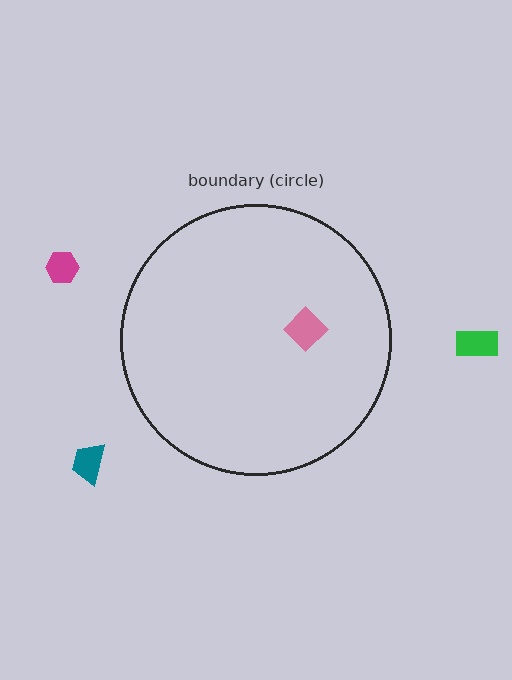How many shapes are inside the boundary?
1 inside, 3 outside.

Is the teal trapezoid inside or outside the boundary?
Outside.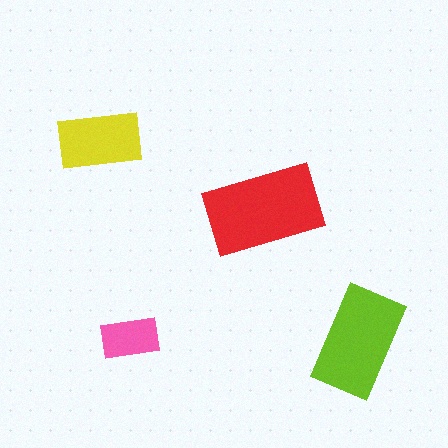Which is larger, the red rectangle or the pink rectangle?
The red one.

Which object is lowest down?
The lime rectangle is bottommost.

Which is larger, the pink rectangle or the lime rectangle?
The lime one.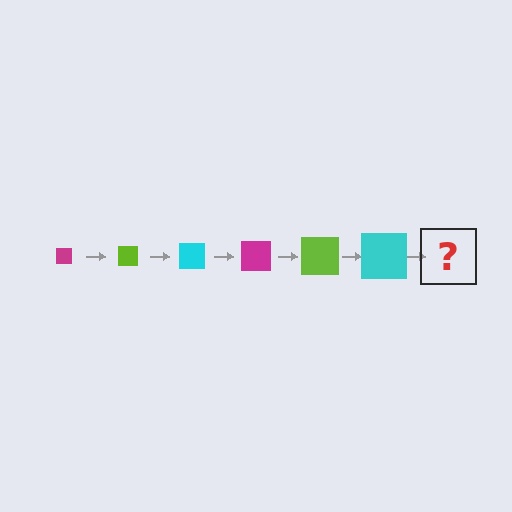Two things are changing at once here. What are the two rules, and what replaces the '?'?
The two rules are that the square grows larger each step and the color cycles through magenta, lime, and cyan. The '?' should be a magenta square, larger than the previous one.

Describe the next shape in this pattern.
It should be a magenta square, larger than the previous one.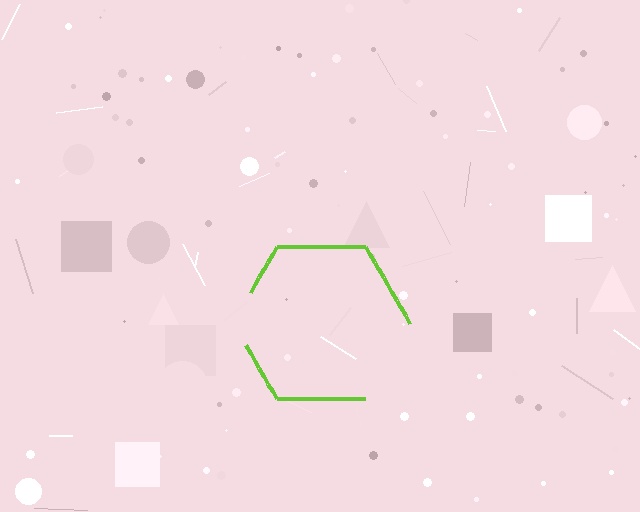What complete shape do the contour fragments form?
The contour fragments form a hexagon.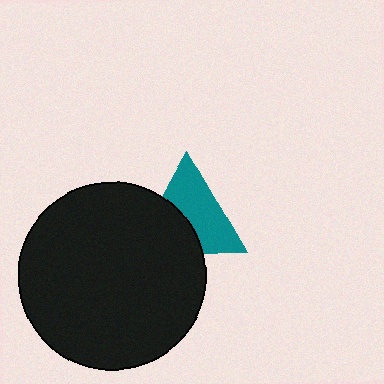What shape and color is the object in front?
The object in front is a black circle.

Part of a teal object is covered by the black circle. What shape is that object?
It is a triangle.